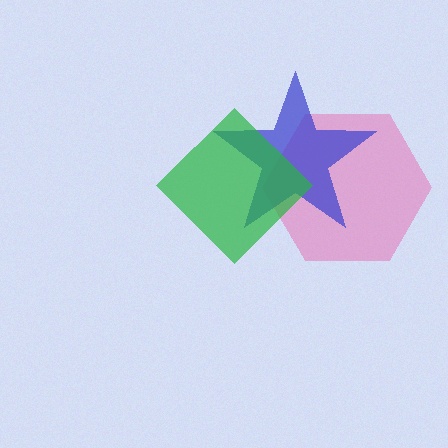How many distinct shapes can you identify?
There are 3 distinct shapes: a pink hexagon, a blue star, a green diamond.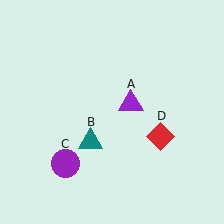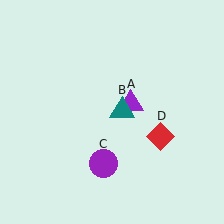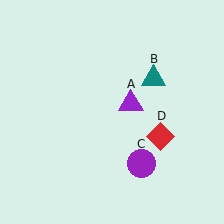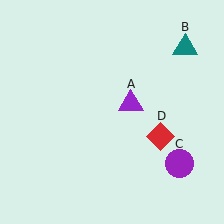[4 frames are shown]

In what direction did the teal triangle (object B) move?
The teal triangle (object B) moved up and to the right.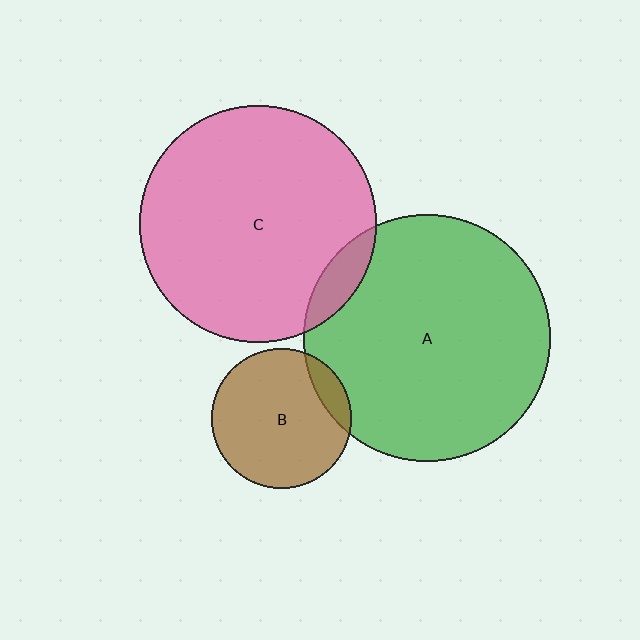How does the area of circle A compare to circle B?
Approximately 3.1 times.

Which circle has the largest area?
Circle A (green).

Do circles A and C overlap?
Yes.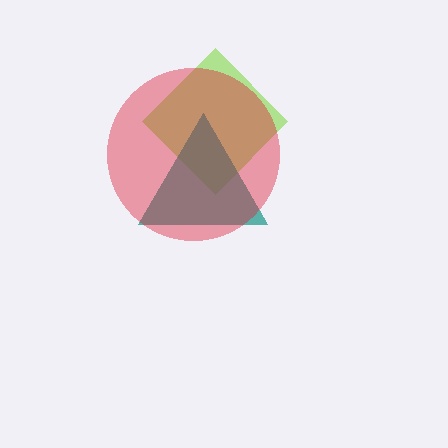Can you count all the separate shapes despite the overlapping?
Yes, there are 3 separate shapes.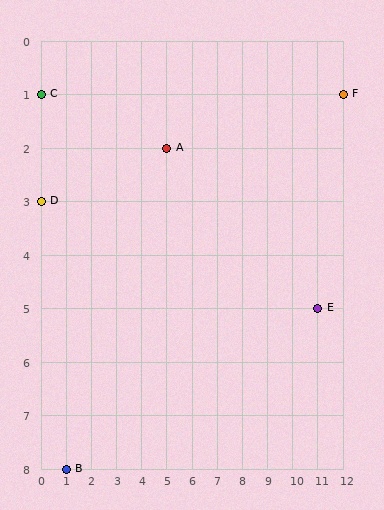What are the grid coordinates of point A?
Point A is at grid coordinates (5, 2).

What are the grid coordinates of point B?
Point B is at grid coordinates (1, 8).